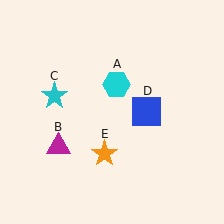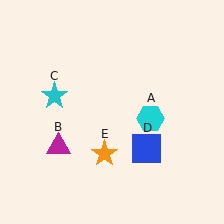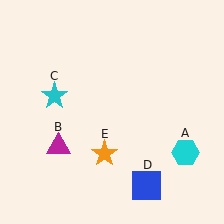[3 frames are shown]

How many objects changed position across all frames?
2 objects changed position: cyan hexagon (object A), blue square (object D).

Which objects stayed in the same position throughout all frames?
Magenta triangle (object B) and cyan star (object C) and orange star (object E) remained stationary.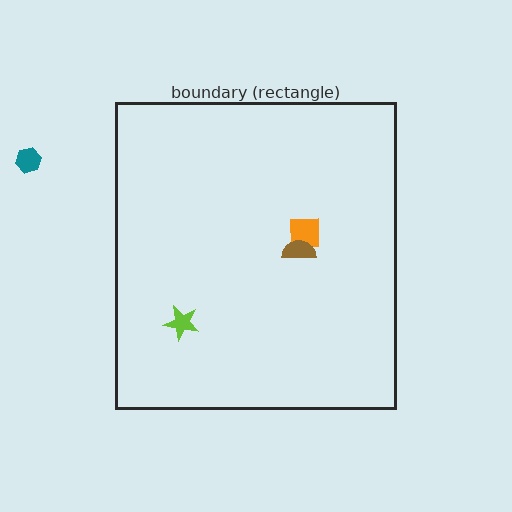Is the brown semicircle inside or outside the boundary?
Inside.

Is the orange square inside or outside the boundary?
Inside.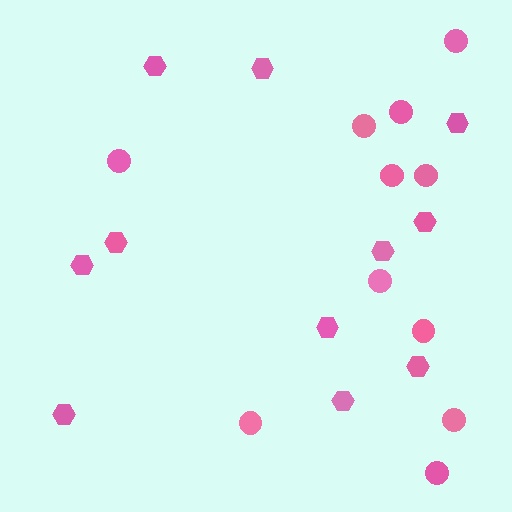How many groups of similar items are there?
There are 2 groups: one group of circles (11) and one group of hexagons (11).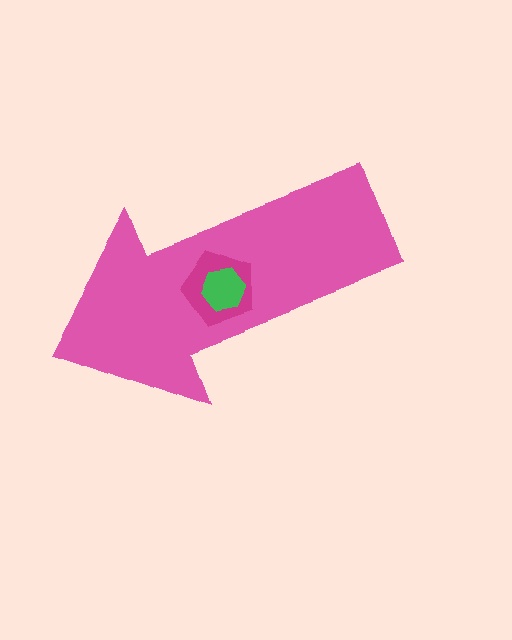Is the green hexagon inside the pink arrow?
Yes.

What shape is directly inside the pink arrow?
The magenta pentagon.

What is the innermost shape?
The green hexagon.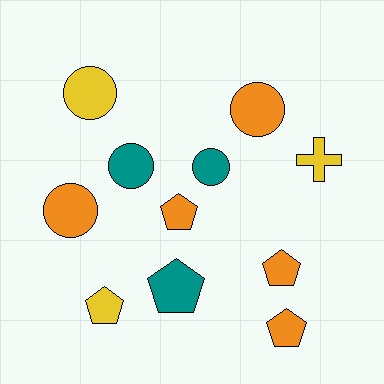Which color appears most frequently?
Orange, with 5 objects.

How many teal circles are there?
There are 2 teal circles.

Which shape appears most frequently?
Circle, with 5 objects.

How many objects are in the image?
There are 11 objects.